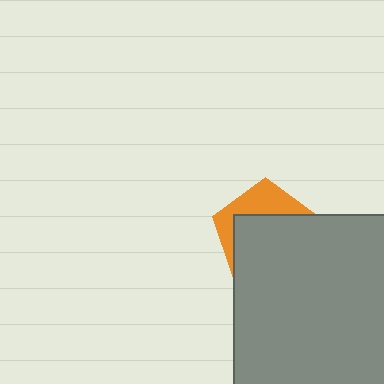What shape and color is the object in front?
The object in front is a gray square.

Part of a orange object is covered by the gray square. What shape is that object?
It is a pentagon.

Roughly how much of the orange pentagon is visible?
A small part of it is visible (roughly 34%).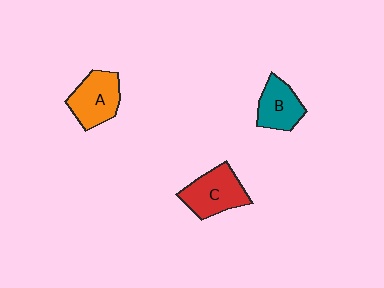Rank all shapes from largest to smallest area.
From largest to smallest: C (red), A (orange), B (teal).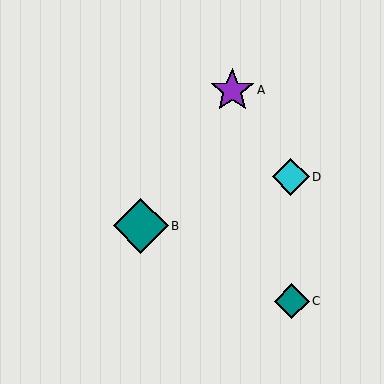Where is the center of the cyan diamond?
The center of the cyan diamond is at (291, 177).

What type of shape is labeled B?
Shape B is a teal diamond.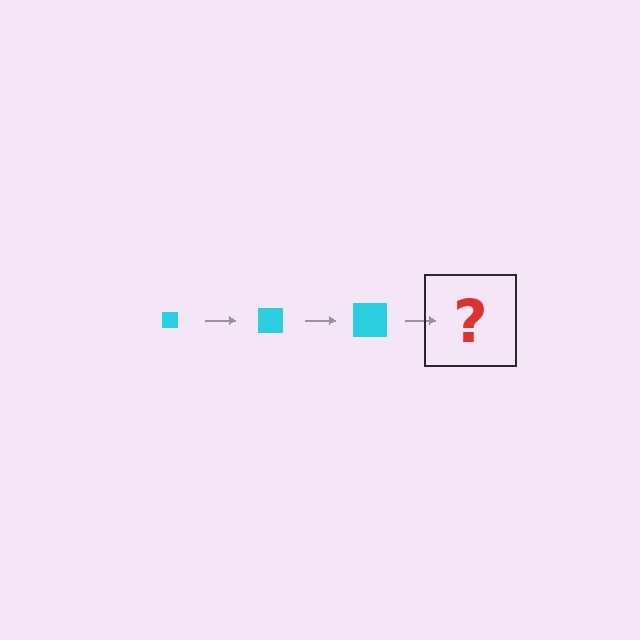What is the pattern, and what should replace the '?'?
The pattern is that the square gets progressively larger each step. The '?' should be a cyan square, larger than the previous one.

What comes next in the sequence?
The next element should be a cyan square, larger than the previous one.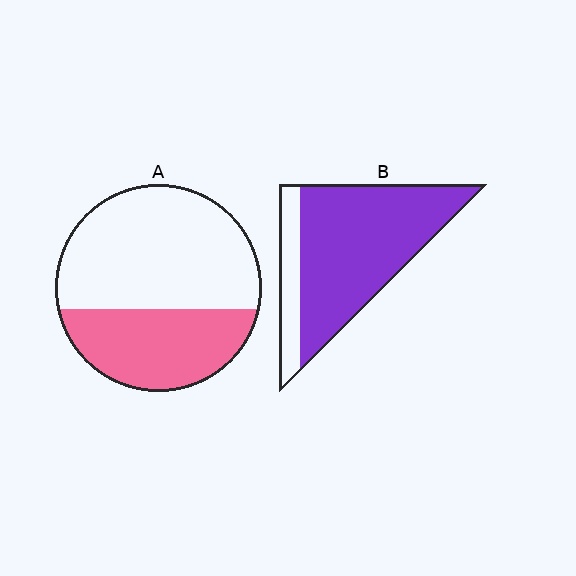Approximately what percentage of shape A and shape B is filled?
A is approximately 35% and B is approximately 80%.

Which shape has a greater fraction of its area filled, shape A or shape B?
Shape B.